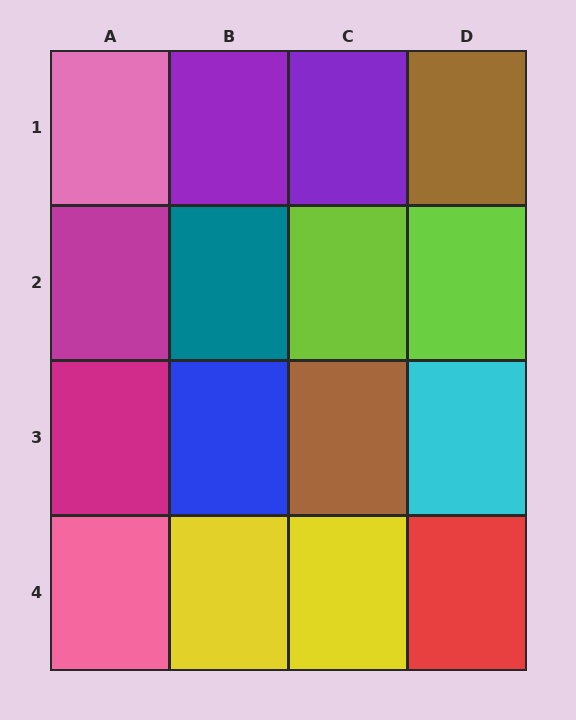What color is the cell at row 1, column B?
Purple.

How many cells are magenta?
2 cells are magenta.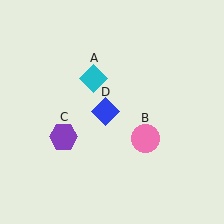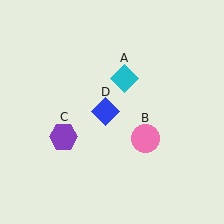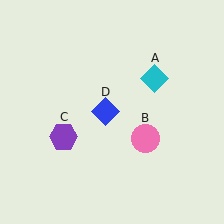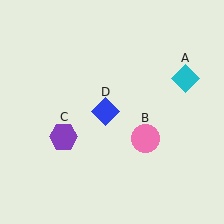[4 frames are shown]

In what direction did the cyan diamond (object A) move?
The cyan diamond (object A) moved right.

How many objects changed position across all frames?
1 object changed position: cyan diamond (object A).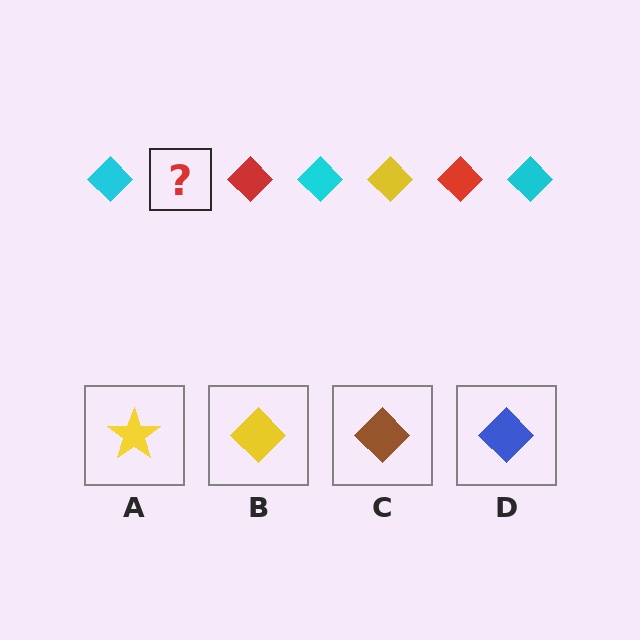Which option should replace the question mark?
Option B.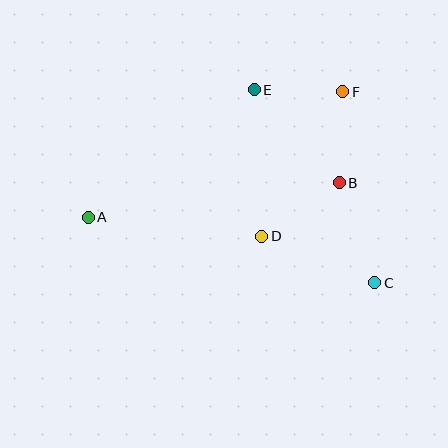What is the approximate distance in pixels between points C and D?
The distance between C and D is approximately 122 pixels.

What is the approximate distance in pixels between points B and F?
The distance between B and F is approximately 91 pixels.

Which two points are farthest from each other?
Points A and C are farthest from each other.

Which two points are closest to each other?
Points E and F are closest to each other.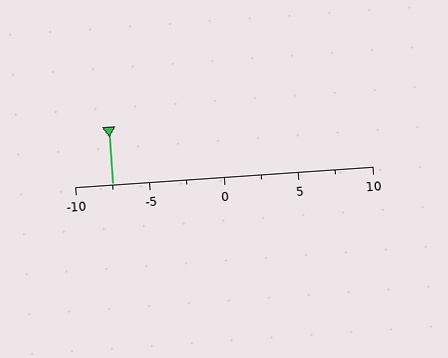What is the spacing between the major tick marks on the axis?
The major ticks are spaced 5 apart.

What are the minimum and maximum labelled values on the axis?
The axis runs from -10 to 10.